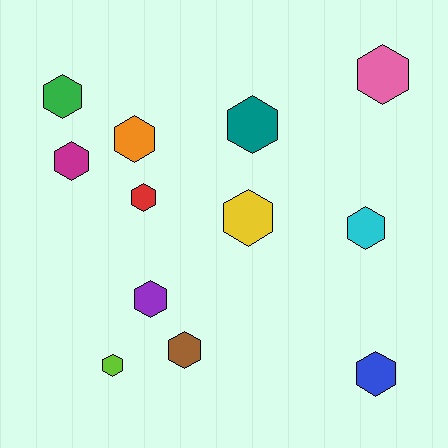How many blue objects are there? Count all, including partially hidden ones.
There is 1 blue object.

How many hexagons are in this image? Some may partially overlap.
There are 12 hexagons.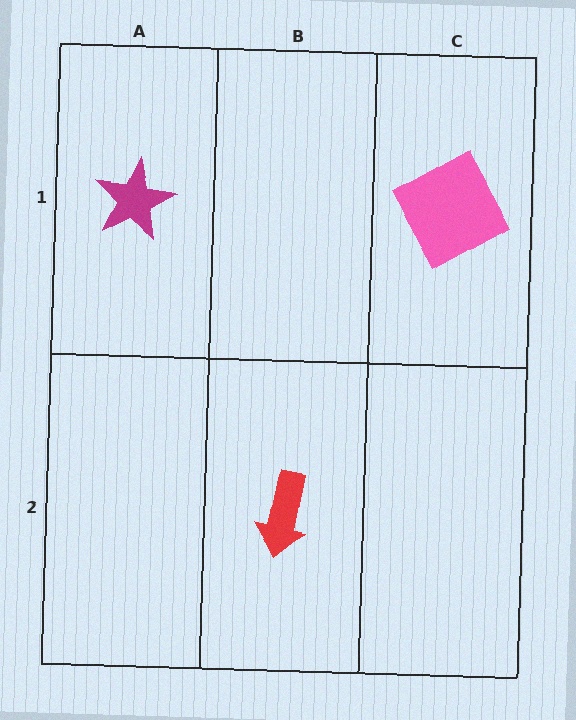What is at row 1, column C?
A pink square.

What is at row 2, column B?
A red arrow.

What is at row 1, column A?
A magenta star.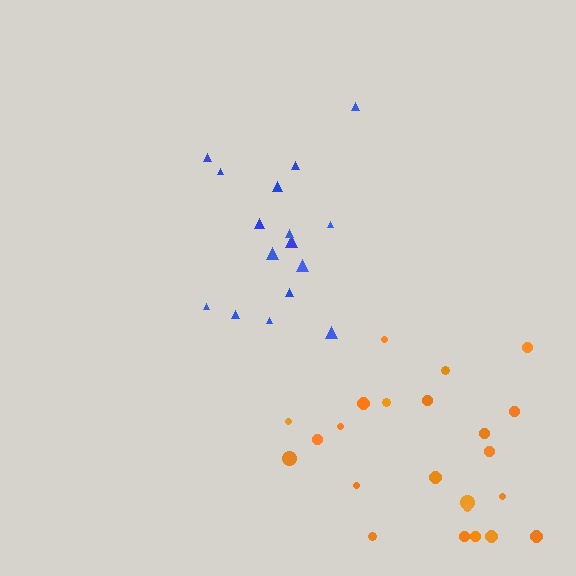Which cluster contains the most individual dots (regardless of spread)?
Orange (23).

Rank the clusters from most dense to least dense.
blue, orange.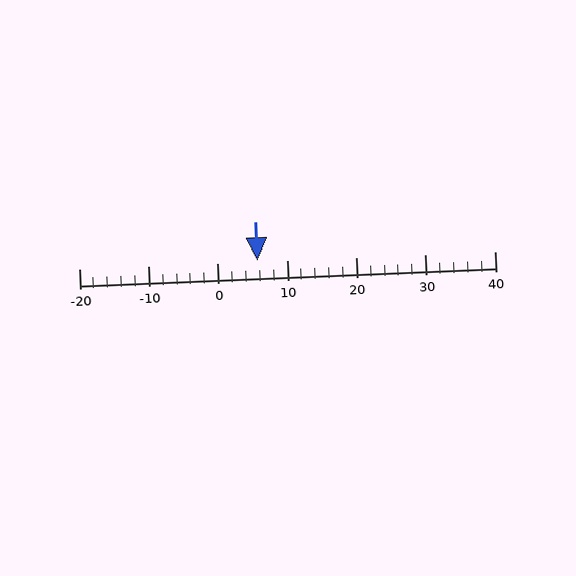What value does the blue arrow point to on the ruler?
The blue arrow points to approximately 6.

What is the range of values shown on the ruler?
The ruler shows values from -20 to 40.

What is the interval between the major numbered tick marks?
The major tick marks are spaced 10 units apart.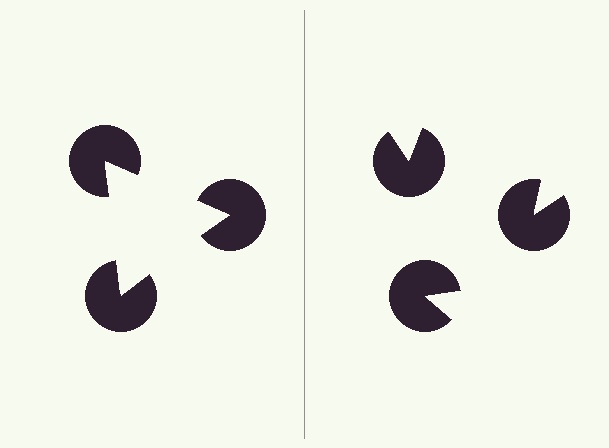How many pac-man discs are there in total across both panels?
6 — 3 on each side.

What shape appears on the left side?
An illusory triangle.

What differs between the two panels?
The pac-man discs are positioned identically on both sides; only the wedge orientations differ. On the left they align to a triangle; on the right they are misaligned.